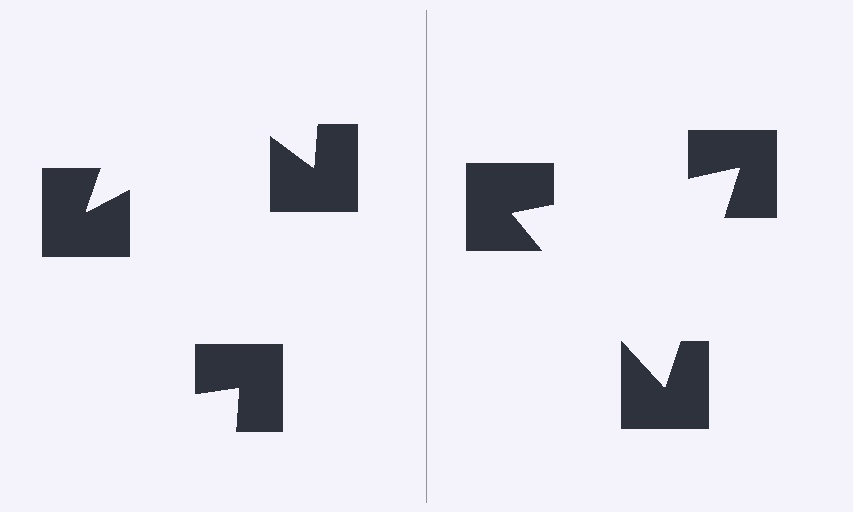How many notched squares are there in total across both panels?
6 — 3 on each side.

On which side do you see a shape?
An illusory triangle appears on the right side. On the left side the wedge cuts are rotated, so no coherent shape forms.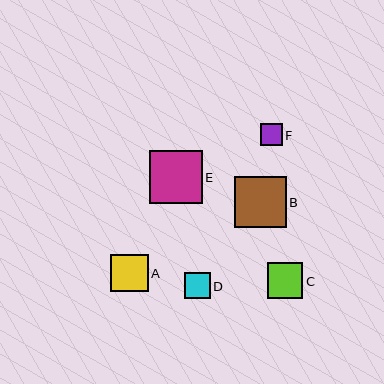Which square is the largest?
Square E is the largest with a size of approximately 53 pixels.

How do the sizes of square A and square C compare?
Square A and square C are approximately the same size.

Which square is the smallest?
Square F is the smallest with a size of approximately 22 pixels.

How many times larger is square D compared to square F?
Square D is approximately 1.2 times the size of square F.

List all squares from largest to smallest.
From largest to smallest: E, B, A, C, D, F.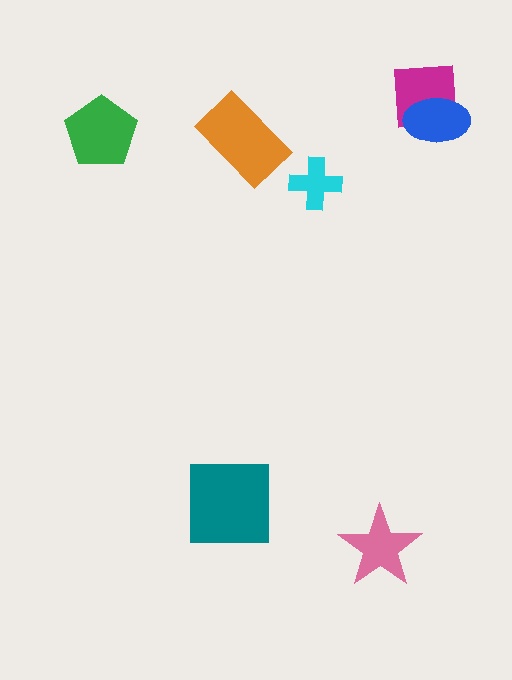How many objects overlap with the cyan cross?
0 objects overlap with the cyan cross.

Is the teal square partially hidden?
No, no other shape covers it.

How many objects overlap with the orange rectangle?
0 objects overlap with the orange rectangle.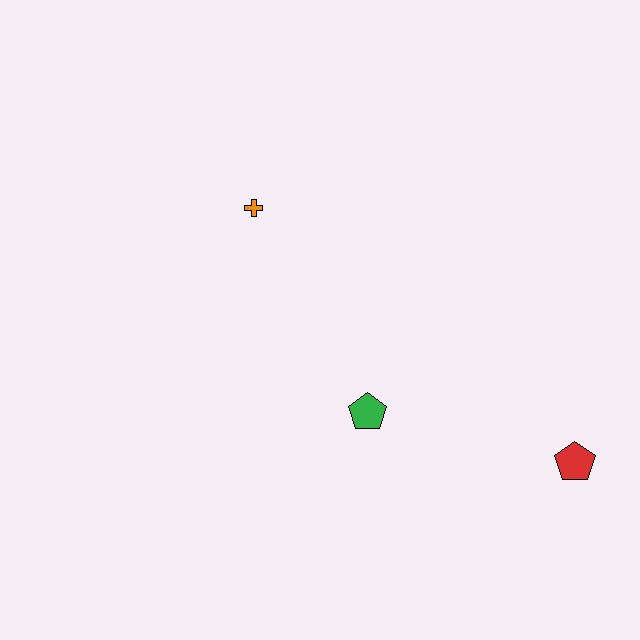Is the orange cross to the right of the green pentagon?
No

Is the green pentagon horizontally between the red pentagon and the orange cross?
Yes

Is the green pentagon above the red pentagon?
Yes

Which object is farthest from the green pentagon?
The orange cross is farthest from the green pentagon.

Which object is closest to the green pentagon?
The red pentagon is closest to the green pentagon.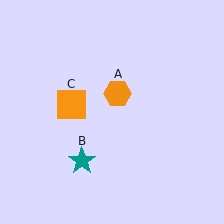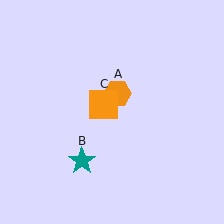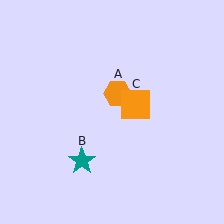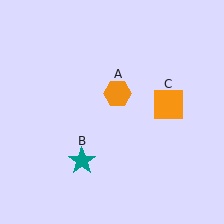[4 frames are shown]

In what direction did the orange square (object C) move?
The orange square (object C) moved right.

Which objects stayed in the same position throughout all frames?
Orange hexagon (object A) and teal star (object B) remained stationary.